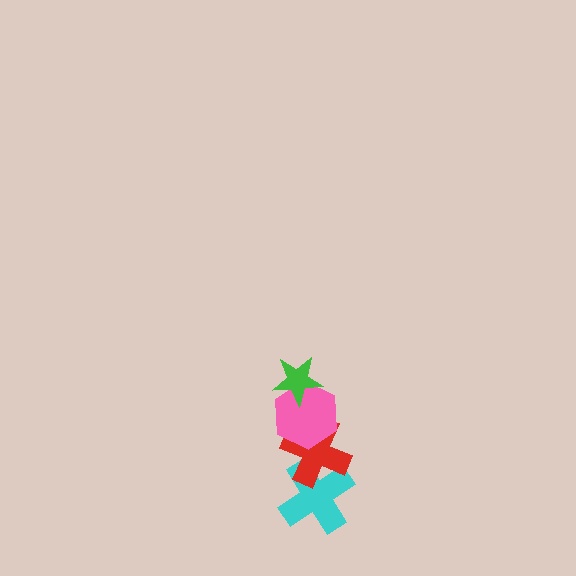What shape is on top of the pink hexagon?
The green star is on top of the pink hexagon.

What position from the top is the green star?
The green star is 1st from the top.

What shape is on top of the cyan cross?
The red cross is on top of the cyan cross.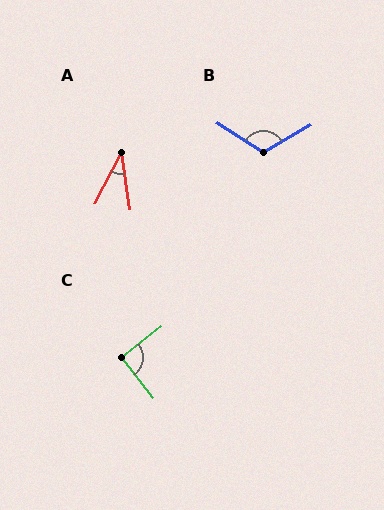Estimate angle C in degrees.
Approximately 90 degrees.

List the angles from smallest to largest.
A (36°), C (90°), B (116°).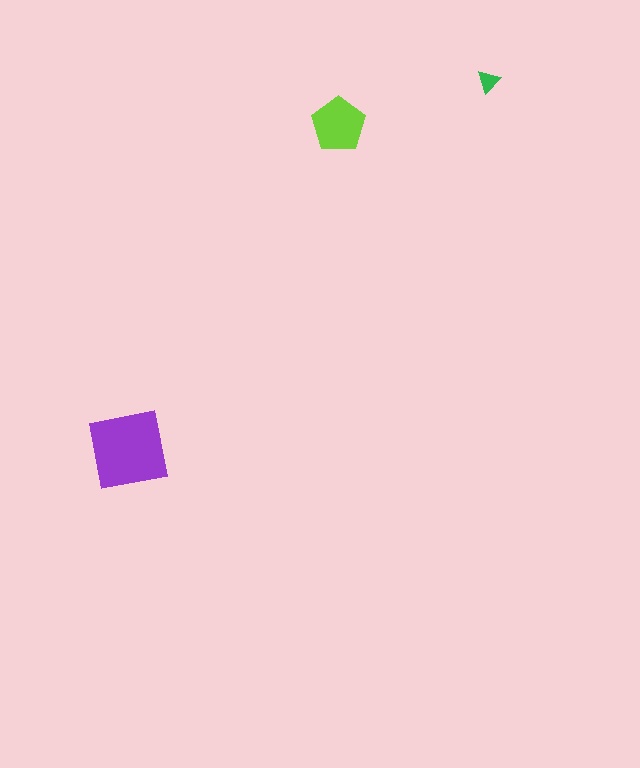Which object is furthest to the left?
The purple square is leftmost.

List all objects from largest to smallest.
The purple square, the lime pentagon, the green triangle.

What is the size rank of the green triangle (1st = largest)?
3rd.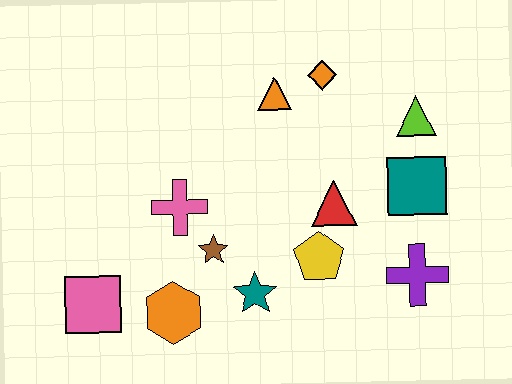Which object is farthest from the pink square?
The lime triangle is farthest from the pink square.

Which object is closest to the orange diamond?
The orange triangle is closest to the orange diamond.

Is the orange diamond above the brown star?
Yes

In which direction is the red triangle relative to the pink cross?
The red triangle is to the right of the pink cross.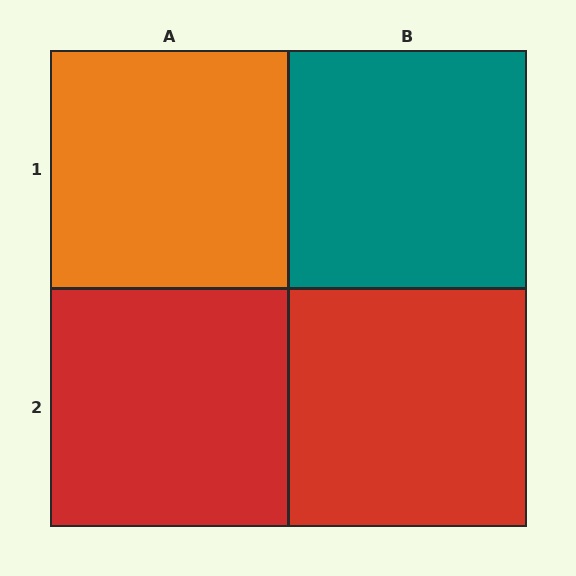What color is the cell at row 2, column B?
Red.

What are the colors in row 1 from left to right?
Orange, teal.